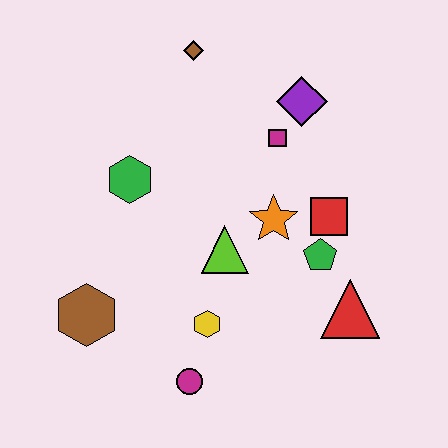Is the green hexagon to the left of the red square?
Yes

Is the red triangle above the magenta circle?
Yes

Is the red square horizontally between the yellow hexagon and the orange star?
No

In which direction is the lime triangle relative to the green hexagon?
The lime triangle is to the right of the green hexagon.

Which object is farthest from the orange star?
The brown hexagon is farthest from the orange star.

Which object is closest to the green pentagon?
The red square is closest to the green pentagon.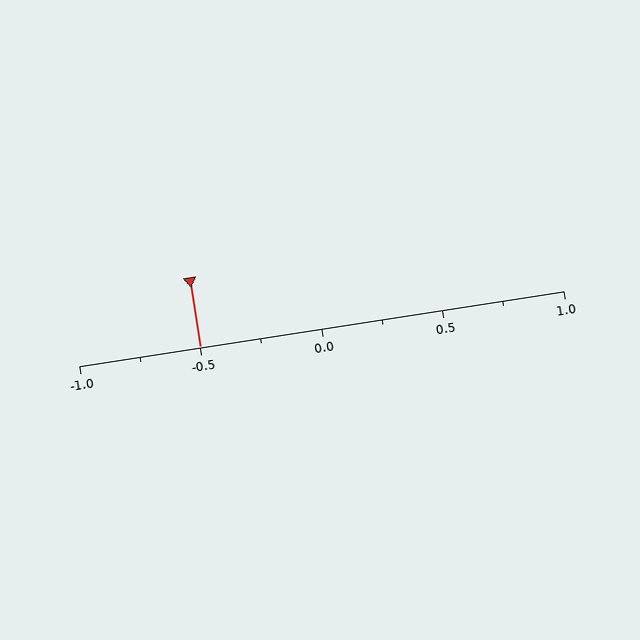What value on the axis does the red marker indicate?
The marker indicates approximately -0.5.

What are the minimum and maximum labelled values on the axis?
The axis runs from -1.0 to 1.0.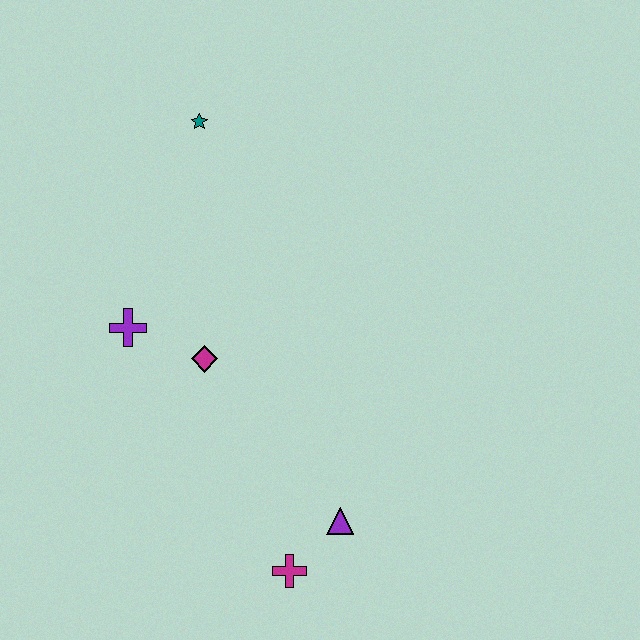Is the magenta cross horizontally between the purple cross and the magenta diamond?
No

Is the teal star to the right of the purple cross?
Yes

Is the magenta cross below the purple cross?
Yes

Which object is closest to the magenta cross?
The purple triangle is closest to the magenta cross.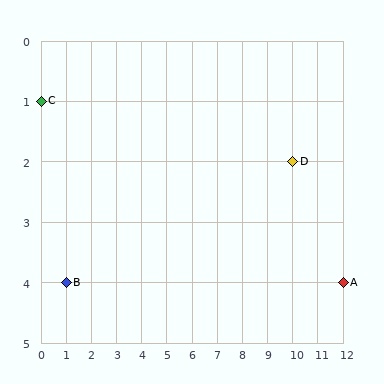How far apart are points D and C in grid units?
Points D and C are 10 columns and 1 row apart (about 10.0 grid units diagonally).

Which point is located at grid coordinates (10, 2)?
Point D is at (10, 2).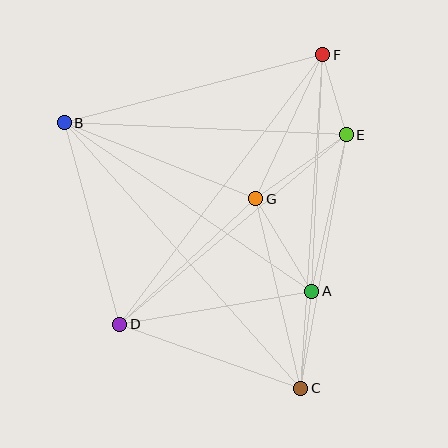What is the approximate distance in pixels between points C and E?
The distance between C and E is approximately 258 pixels.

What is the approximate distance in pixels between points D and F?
The distance between D and F is approximately 338 pixels.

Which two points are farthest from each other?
Points B and C are farthest from each other.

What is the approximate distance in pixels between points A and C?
The distance between A and C is approximately 98 pixels.